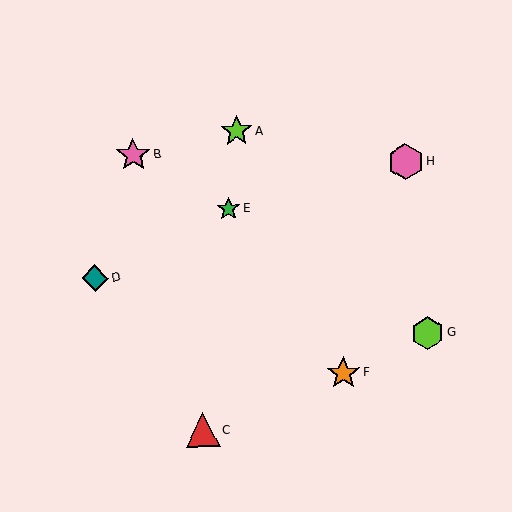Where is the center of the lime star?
The center of the lime star is at (236, 131).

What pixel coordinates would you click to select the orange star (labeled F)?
Click at (343, 373) to select the orange star F.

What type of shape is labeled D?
Shape D is a teal diamond.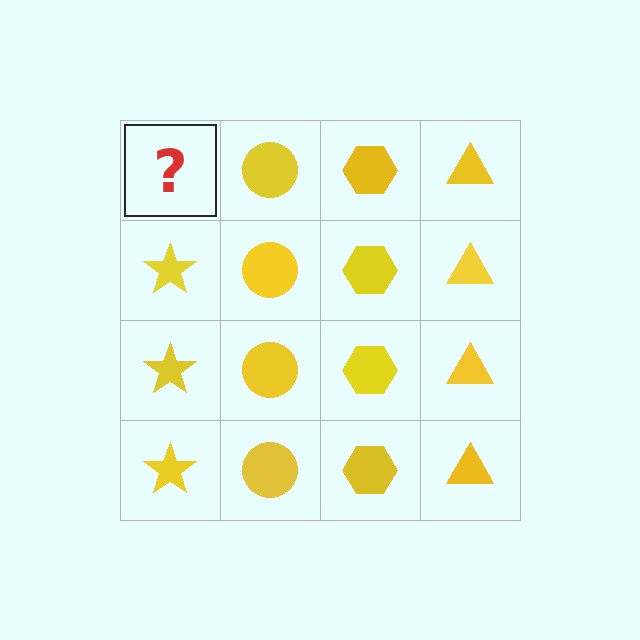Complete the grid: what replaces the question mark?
The question mark should be replaced with a yellow star.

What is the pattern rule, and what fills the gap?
The rule is that each column has a consistent shape. The gap should be filled with a yellow star.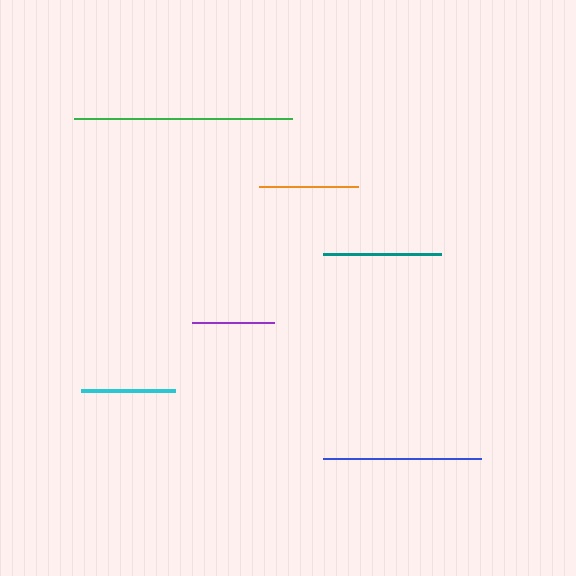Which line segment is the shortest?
The purple line is the shortest at approximately 82 pixels.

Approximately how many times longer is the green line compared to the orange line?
The green line is approximately 2.2 times the length of the orange line.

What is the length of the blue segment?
The blue segment is approximately 158 pixels long.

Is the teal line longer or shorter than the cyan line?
The teal line is longer than the cyan line.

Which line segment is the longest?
The green line is the longest at approximately 217 pixels.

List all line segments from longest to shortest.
From longest to shortest: green, blue, teal, orange, cyan, purple.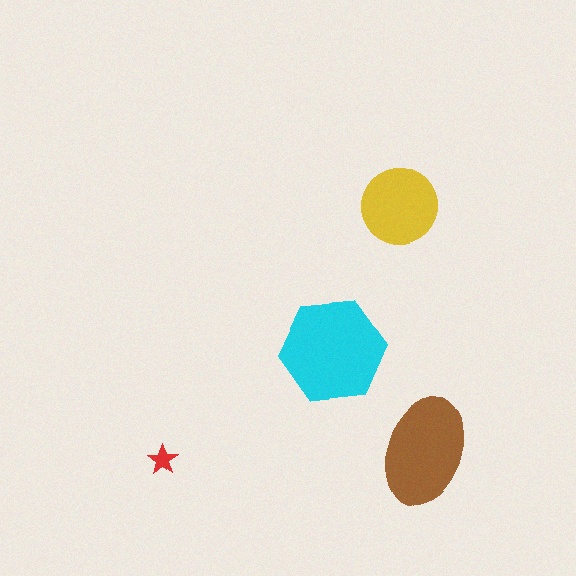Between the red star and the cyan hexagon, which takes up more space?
The cyan hexagon.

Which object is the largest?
The cyan hexagon.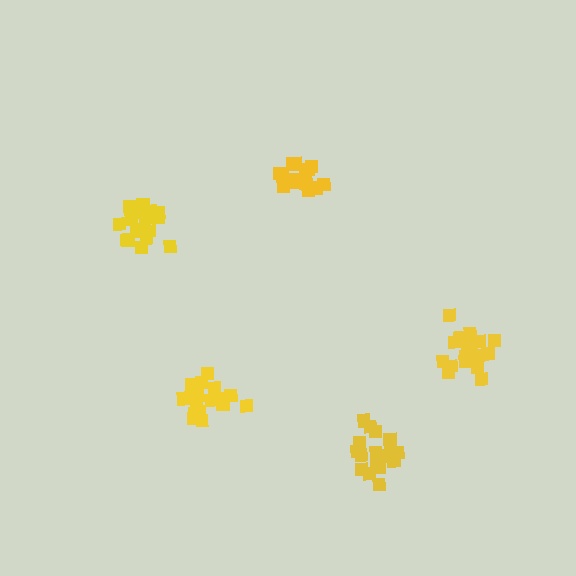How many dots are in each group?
Group 1: 18 dots, Group 2: 21 dots, Group 3: 17 dots, Group 4: 20 dots, Group 5: 20 dots (96 total).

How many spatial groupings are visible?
There are 5 spatial groupings.